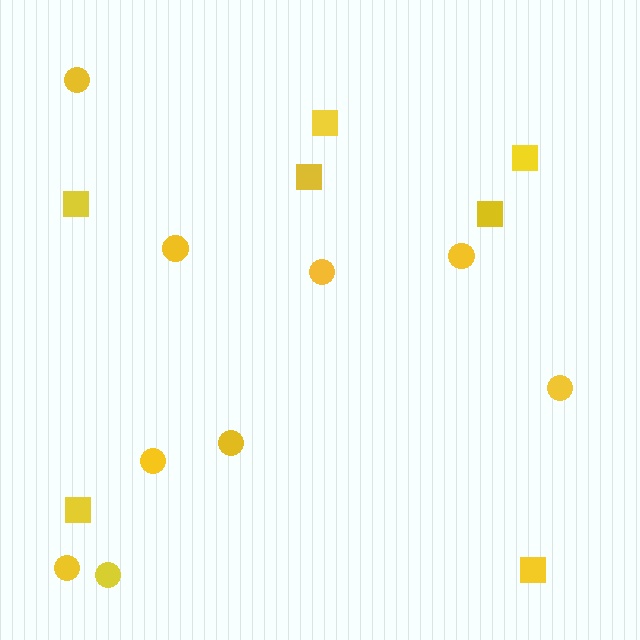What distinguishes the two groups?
There are 2 groups: one group of squares (7) and one group of circles (9).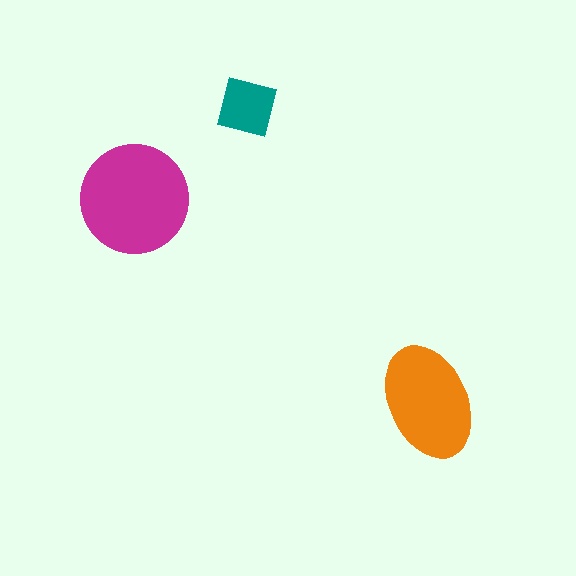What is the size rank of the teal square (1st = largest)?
3rd.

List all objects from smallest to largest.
The teal square, the orange ellipse, the magenta circle.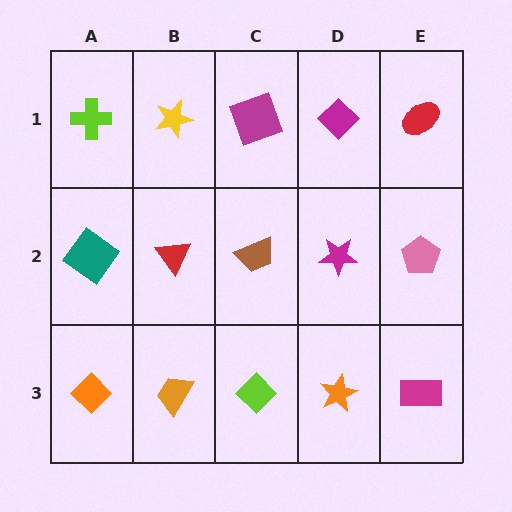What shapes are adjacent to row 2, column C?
A magenta square (row 1, column C), a lime diamond (row 3, column C), a red triangle (row 2, column B), a magenta star (row 2, column D).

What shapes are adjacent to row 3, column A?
A teal diamond (row 2, column A), an orange trapezoid (row 3, column B).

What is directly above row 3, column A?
A teal diamond.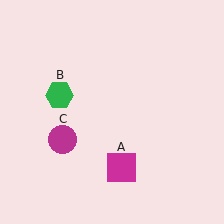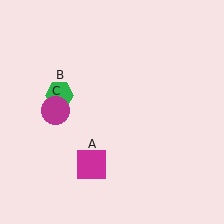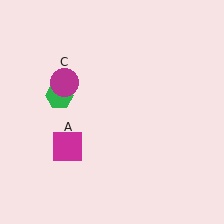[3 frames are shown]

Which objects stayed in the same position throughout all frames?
Green hexagon (object B) remained stationary.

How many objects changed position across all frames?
2 objects changed position: magenta square (object A), magenta circle (object C).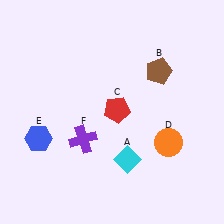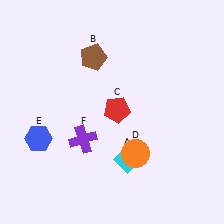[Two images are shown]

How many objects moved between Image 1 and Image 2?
2 objects moved between the two images.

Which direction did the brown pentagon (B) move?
The brown pentagon (B) moved left.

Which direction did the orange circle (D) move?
The orange circle (D) moved left.